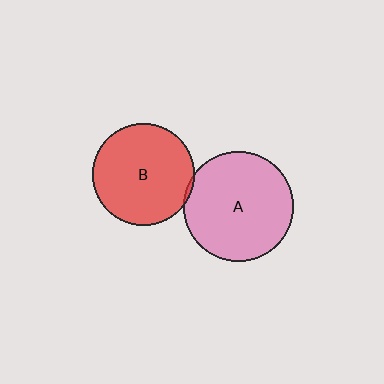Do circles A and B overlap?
Yes.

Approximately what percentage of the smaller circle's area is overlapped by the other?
Approximately 5%.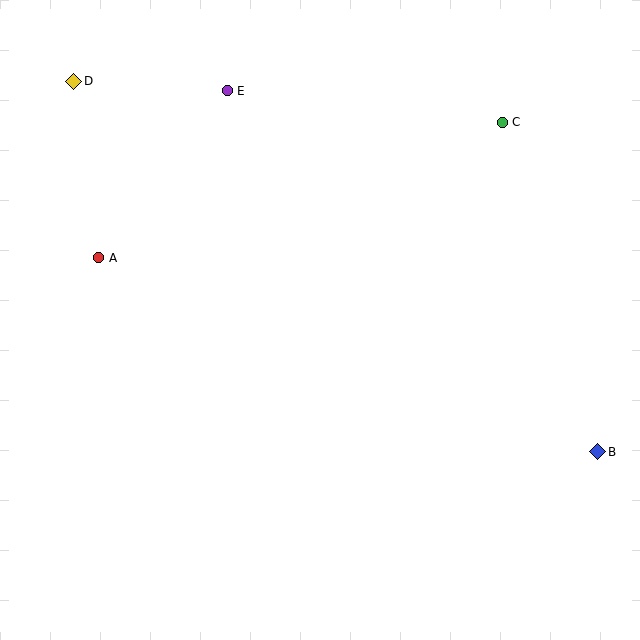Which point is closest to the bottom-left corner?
Point A is closest to the bottom-left corner.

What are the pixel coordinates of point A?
Point A is at (99, 258).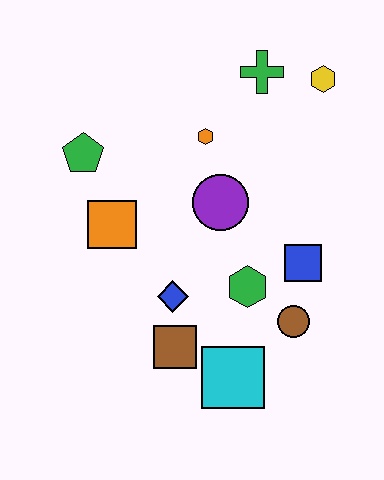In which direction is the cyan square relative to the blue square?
The cyan square is below the blue square.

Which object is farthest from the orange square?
The yellow hexagon is farthest from the orange square.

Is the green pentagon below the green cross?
Yes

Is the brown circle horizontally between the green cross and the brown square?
No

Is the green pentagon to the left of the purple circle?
Yes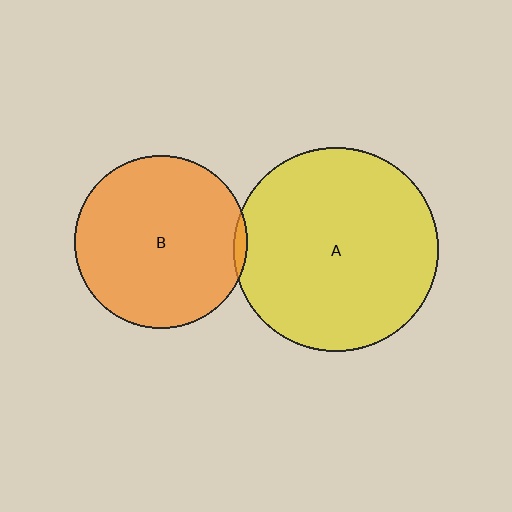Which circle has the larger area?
Circle A (yellow).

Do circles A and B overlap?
Yes.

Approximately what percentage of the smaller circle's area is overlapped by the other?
Approximately 5%.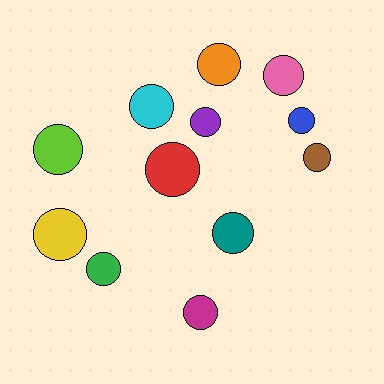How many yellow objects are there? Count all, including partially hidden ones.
There is 1 yellow object.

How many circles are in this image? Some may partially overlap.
There are 12 circles.